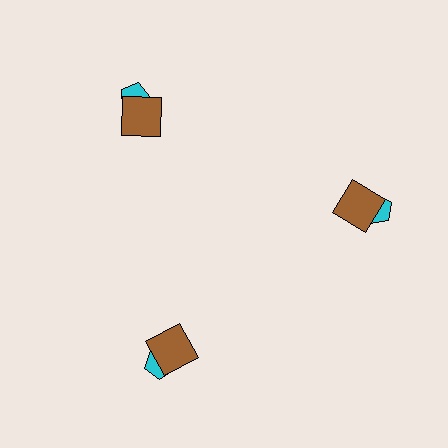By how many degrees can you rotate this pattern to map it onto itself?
The pattern maps onto itself every 120 degrees of rotation.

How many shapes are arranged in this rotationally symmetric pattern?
There are 6 shapes, arranged in 3 groups of 2.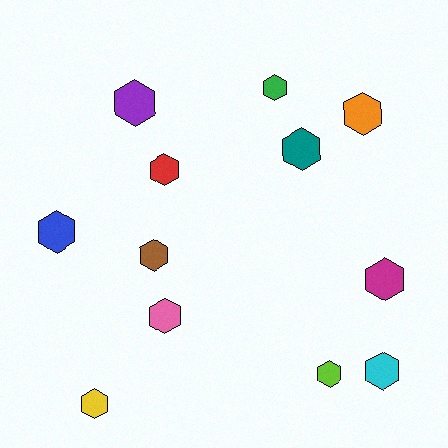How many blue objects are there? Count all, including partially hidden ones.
There is 1 blue object.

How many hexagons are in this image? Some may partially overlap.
There are 12 hexagons.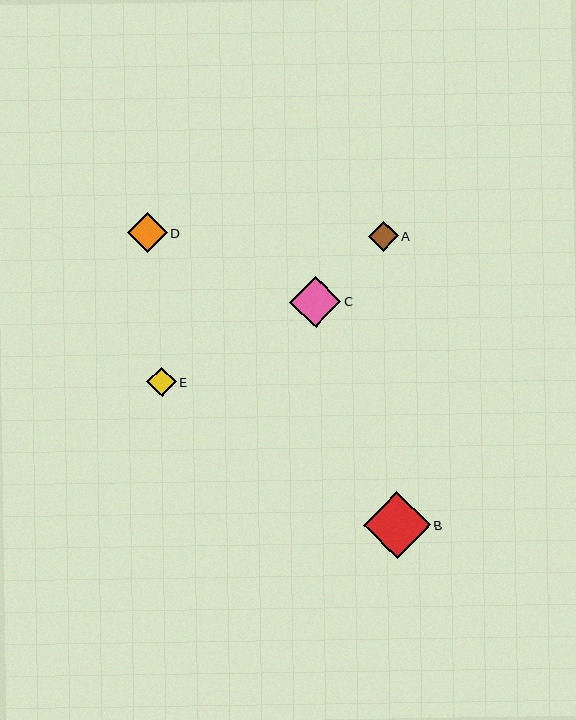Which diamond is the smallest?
Diamond E is the smallest with a size of approximately 30 pixels.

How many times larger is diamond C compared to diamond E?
Diamond C is approximately 1.7 times the size of diamond E.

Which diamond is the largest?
Diamond B is the largest with a size of approximately 67 pixels.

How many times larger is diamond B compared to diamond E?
Diamond B is approximately 2.3 times the size of diamond E.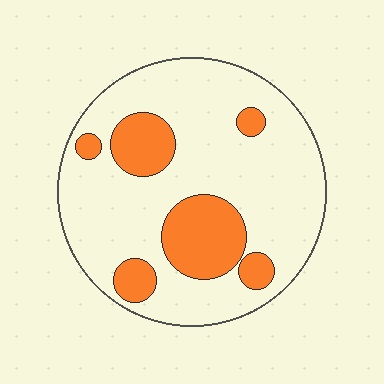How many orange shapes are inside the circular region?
6.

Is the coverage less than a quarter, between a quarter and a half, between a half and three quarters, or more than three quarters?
Less than a quarter.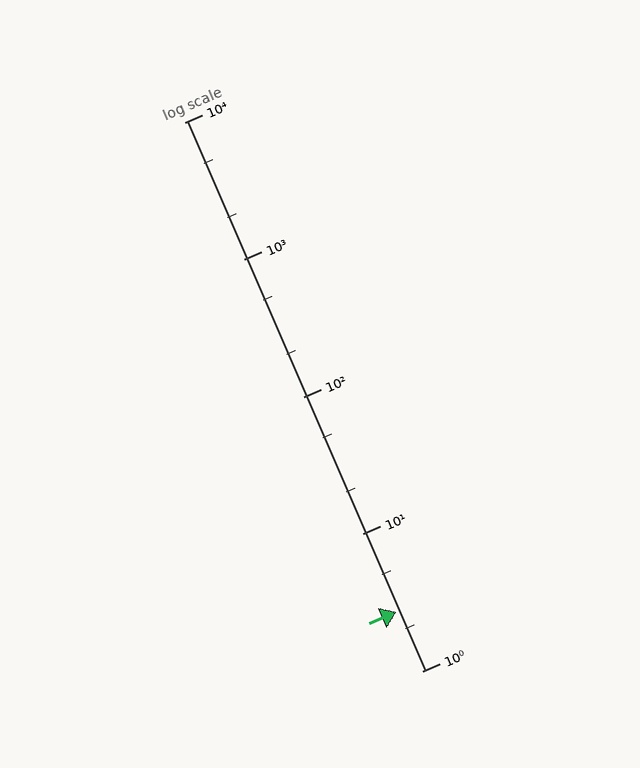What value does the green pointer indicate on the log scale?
The pointer indicates approximately 2.7.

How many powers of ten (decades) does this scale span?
The scale spans 4 decades, from 1 to 10000.